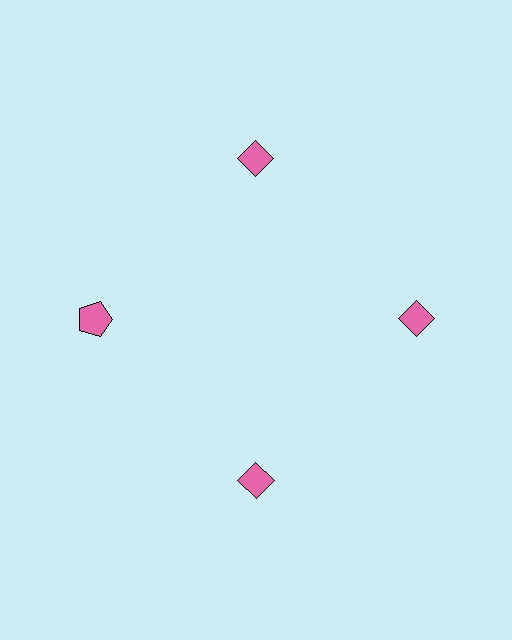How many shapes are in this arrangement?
There are 4 shapes arranged in a ring pattern.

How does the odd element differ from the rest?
It has a different shape: pentagon instead of diamond.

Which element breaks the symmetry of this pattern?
The pink pentagon at roughly the 9 o'clock position breaks the symmetry. All other shapes are pink diamonds.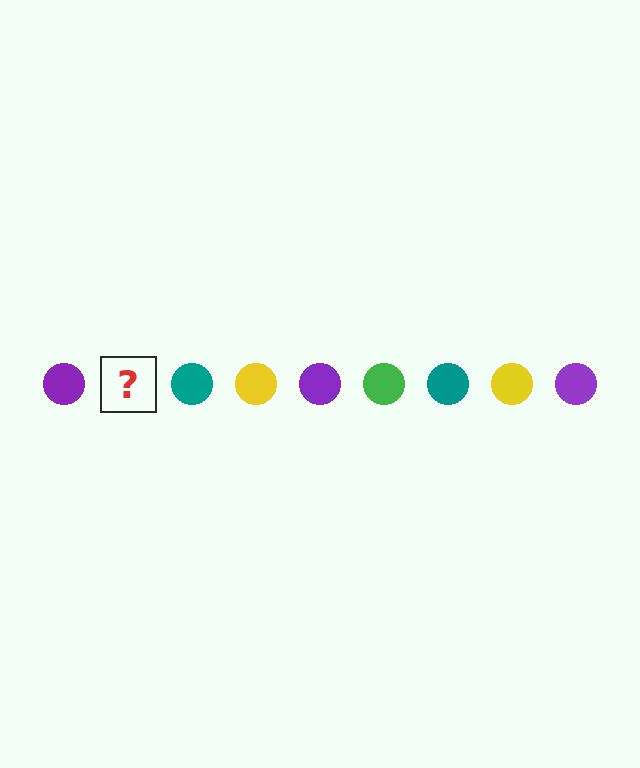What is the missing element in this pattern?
The missing element is a green circle.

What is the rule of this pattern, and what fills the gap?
The rule is that the pattern cycles through purple, green, teal, yellow circles. The gap should be filled with a green circle.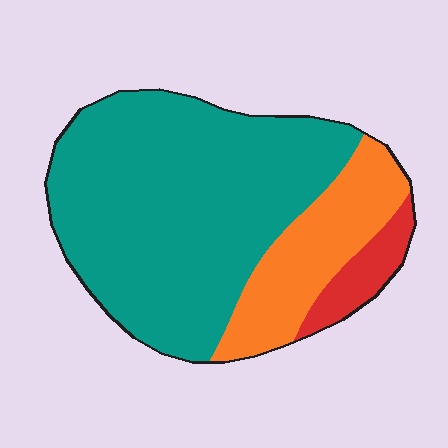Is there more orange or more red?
Orange.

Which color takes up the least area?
Red, at roughly 10%.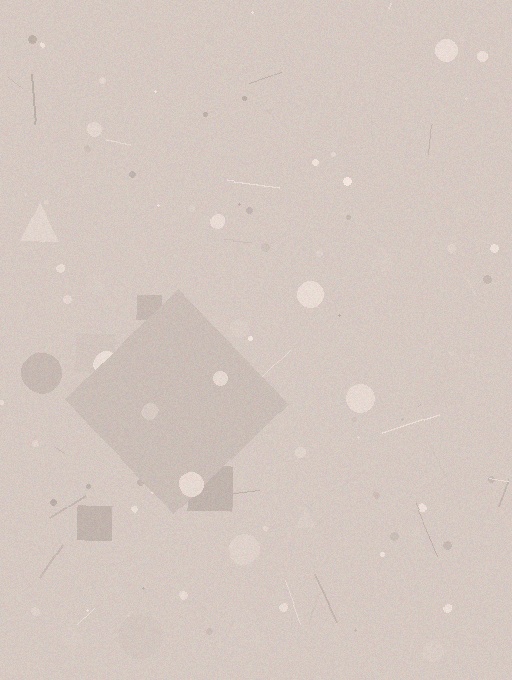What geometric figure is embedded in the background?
A diamond is embedded in the background.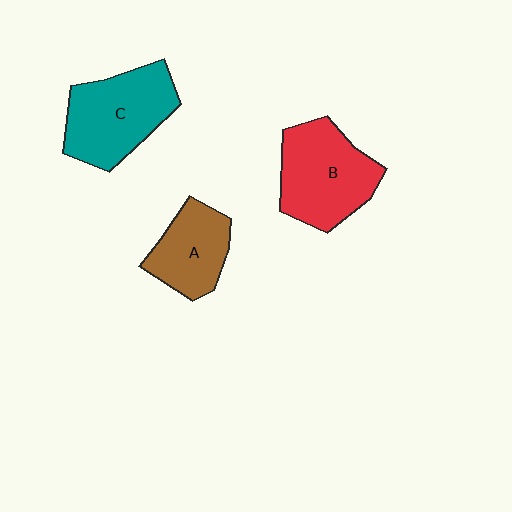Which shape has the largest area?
Shape C (teal).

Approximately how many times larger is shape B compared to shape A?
Approximately 1.4 times.